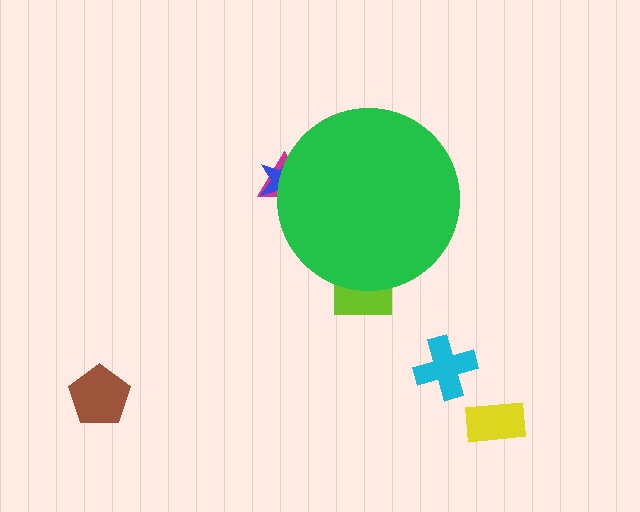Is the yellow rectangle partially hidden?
No, the yellow rectangle is fully visible.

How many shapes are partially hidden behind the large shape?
3 shapes are partially hidden.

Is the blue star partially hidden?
Yes, the blue star is partially hidden behind the green circle.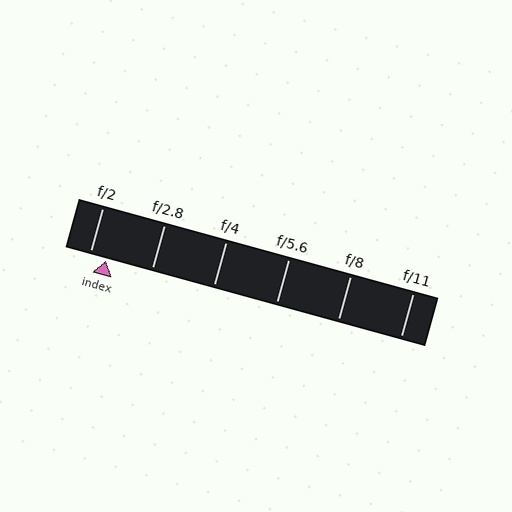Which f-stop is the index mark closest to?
The index mark is closest to f/2.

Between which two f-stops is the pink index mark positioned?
The index mark is between f/2 and f/2.8.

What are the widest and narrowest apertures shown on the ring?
The widest aperture shown is f/2 and the narrowest is f/11.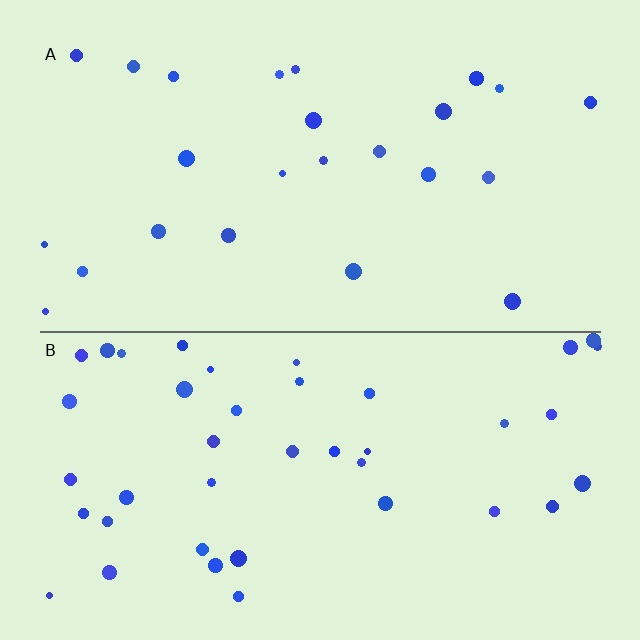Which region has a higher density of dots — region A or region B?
B (the bottom).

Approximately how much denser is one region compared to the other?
Approximately 1.7× — region B over region A.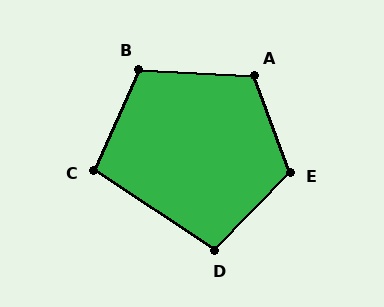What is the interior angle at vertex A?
Approximately 113 degrees (obtuse).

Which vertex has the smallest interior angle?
C, at approximately 100 degrees.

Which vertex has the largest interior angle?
E, at approximately 116 degrees.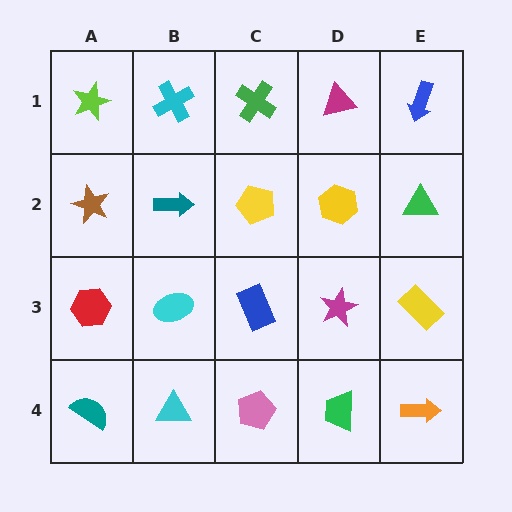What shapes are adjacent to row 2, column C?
A green cross (row 1, column C), a blue rectangle (row 3, column C), a teal arrow (row 2, column B), a yellow hexagon (row 2, column D).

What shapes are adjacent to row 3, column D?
A yellow hexagon (row 2, column D), a green trapezoid (row 4, column D), a blue rectangle (row 3, column C), a yellow rectangle (row 3, column E).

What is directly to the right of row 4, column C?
A green trapezoid.